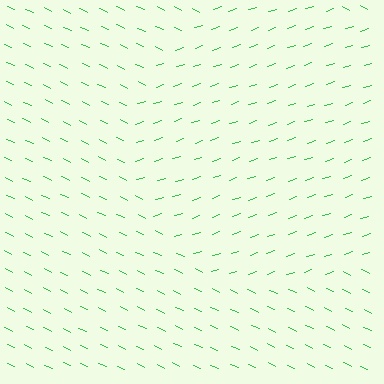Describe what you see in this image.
The image is filled with small green line segments. A circle region in the image has lines oriented differently from the surrounding lines, creating a visible texture boundary.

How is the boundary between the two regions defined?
The boundary is defined purely by a change in line orientation (approximately 45 degrees difference). All lines are the same color and thickness.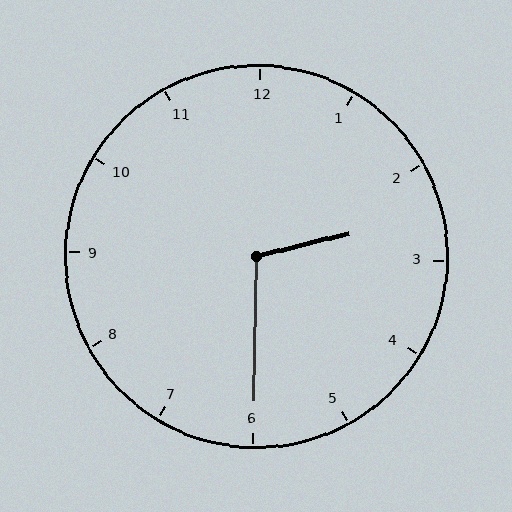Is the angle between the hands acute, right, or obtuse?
It is obtuse.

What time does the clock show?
2:30.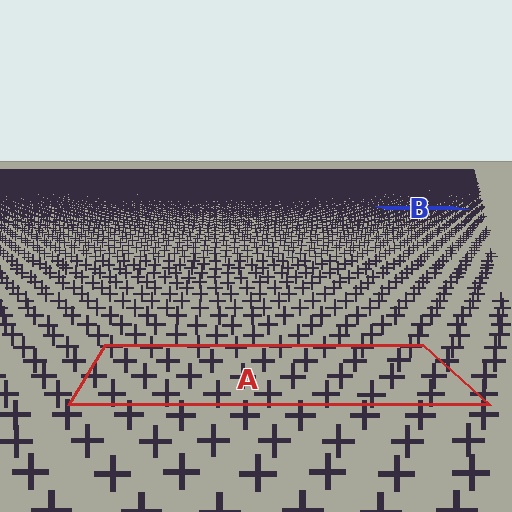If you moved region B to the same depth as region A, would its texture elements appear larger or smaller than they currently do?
They would appear larger. At a closer depth, the same texture elements are projected at a bigger on-screen size.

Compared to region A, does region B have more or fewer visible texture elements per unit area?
Region B has more texture elements per unit area — they are packed more densely because it is farther away.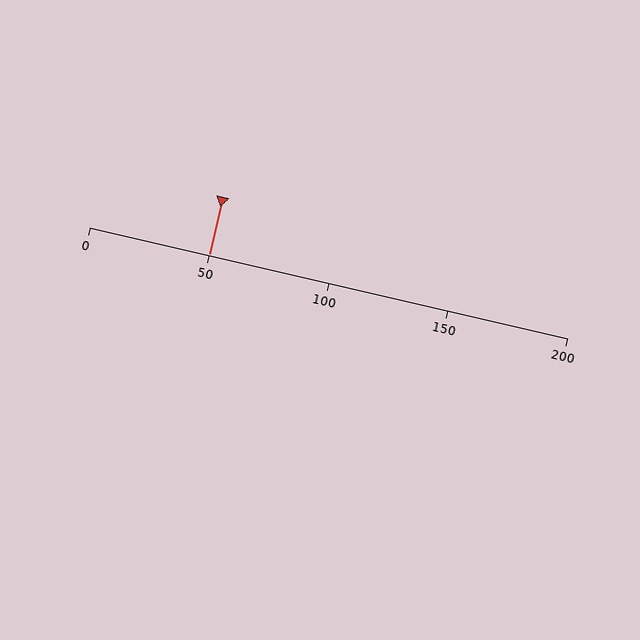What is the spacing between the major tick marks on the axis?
The major ticks are spaced 50 apart.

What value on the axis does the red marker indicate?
The marker indicates approximately 50.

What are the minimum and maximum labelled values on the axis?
The axis runs from 0 to 200.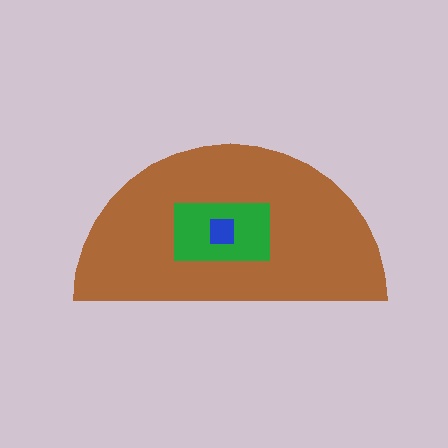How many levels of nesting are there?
3.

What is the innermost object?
The blue square.